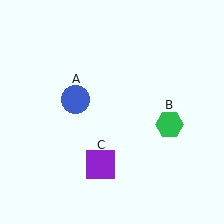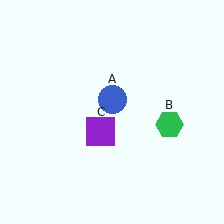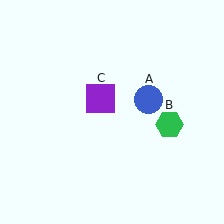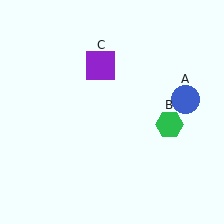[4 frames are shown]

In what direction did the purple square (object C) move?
The purple square (object C) moved up.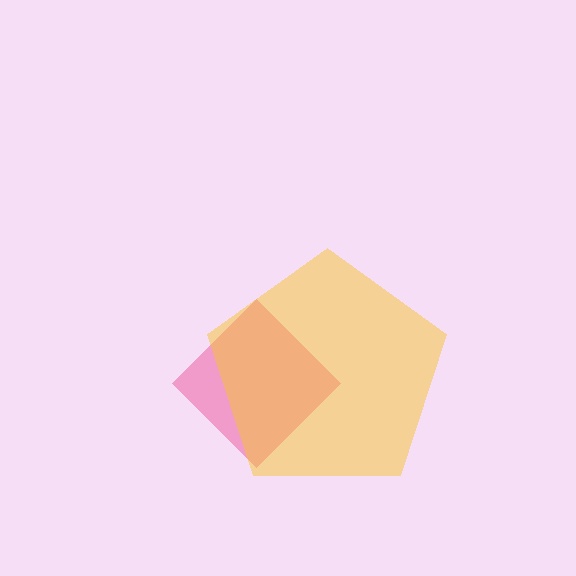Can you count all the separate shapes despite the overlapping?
Yes, there are 2 separate shapes.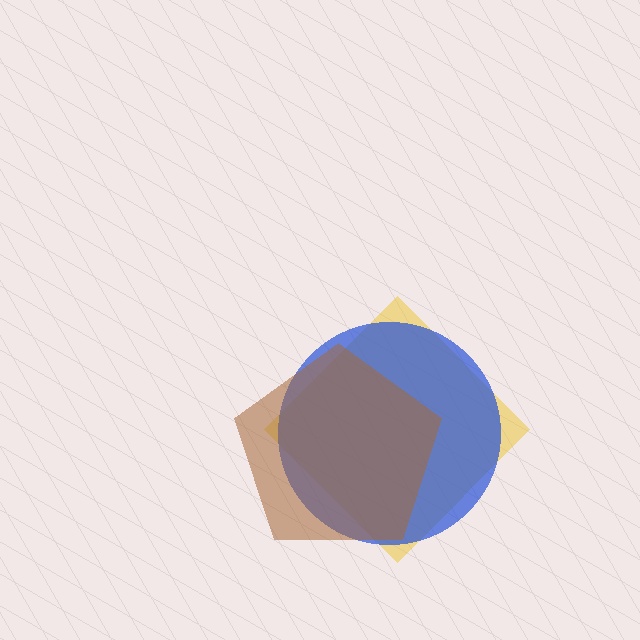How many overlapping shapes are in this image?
There are 3 overlapping shapes in the image.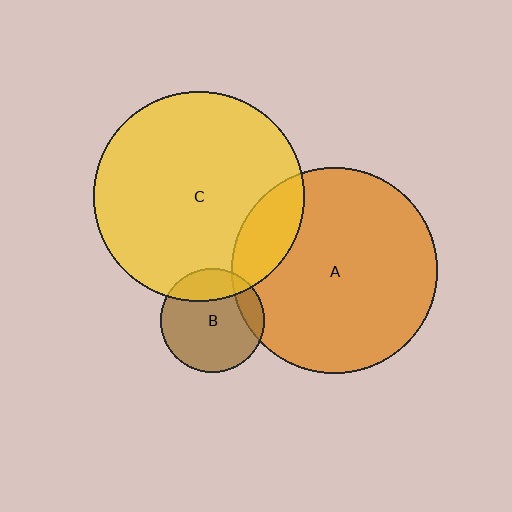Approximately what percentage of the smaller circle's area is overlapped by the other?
Approximately 15%.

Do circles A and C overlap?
Yes.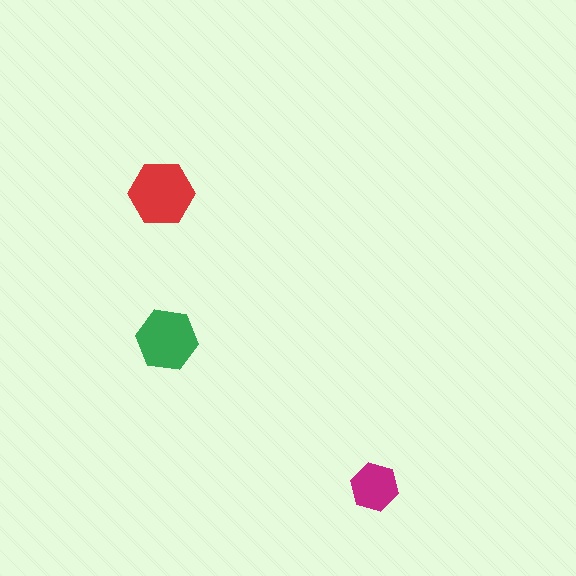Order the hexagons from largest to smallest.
the red one, the green one, the magenta one.